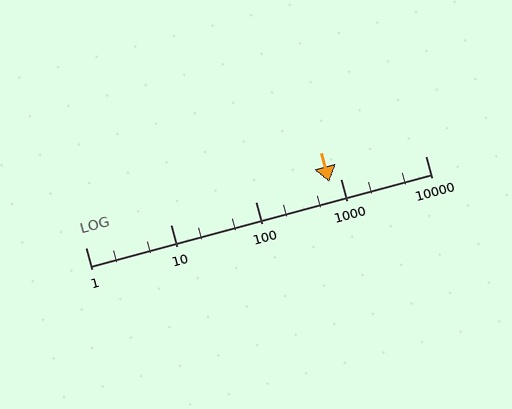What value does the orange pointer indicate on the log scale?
The pointer indicates approximately 740.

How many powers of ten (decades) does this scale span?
The scale spans 4 decades, from 1 to 10000.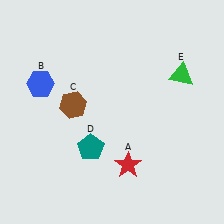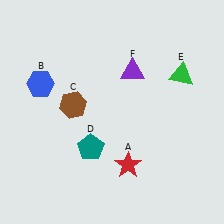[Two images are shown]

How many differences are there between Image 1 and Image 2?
There is 1 difference between the two images.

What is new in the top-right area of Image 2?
A purple triangle (F) was added in the top-right area of Image 2.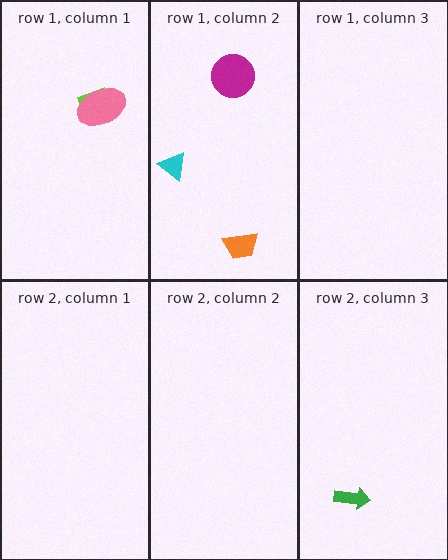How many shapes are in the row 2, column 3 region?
1.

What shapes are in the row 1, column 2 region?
The orange trapezoid, the magenta circle, the cyan triangle.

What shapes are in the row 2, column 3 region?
The green arrow.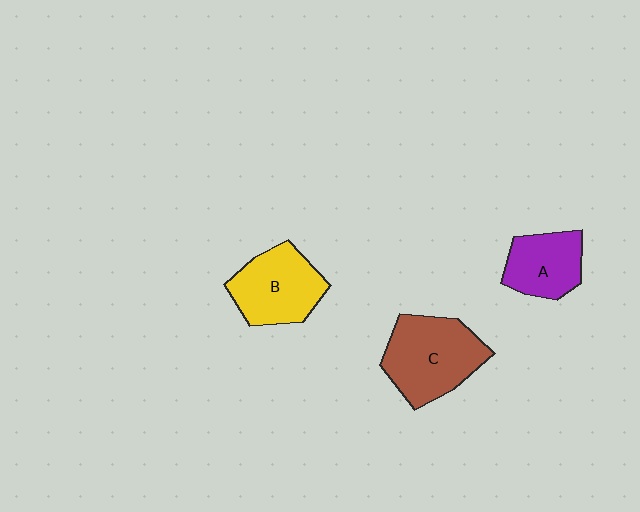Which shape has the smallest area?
Shape A (purple).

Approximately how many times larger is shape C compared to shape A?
Approximately 1.5 times.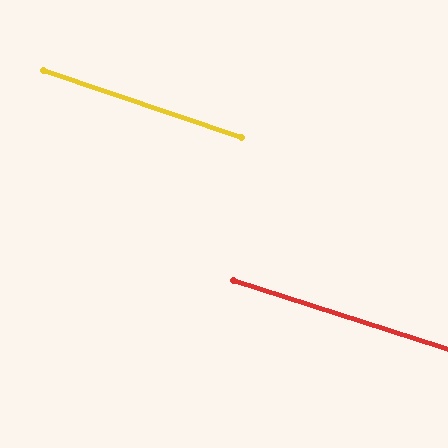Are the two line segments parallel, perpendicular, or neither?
Parallel — their directions differ by only 1.1°.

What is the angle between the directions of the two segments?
Approximately 1 degree.